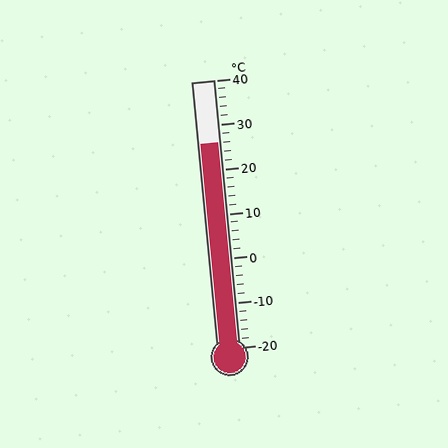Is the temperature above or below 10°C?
The temperature is above 10°C.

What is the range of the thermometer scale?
The thermometer scale ranges from -20°C to 40°C.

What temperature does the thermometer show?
The thermometer shows approximately 26°C.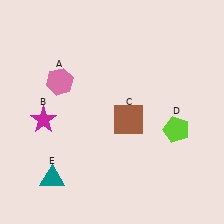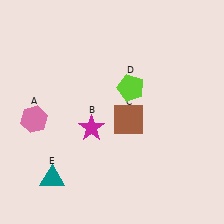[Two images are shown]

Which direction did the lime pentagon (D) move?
The lime pentagon (D) moved left.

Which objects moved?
The objects that moved are: the pink hexagon (A), the magenta star (B), the lime pentagon (D).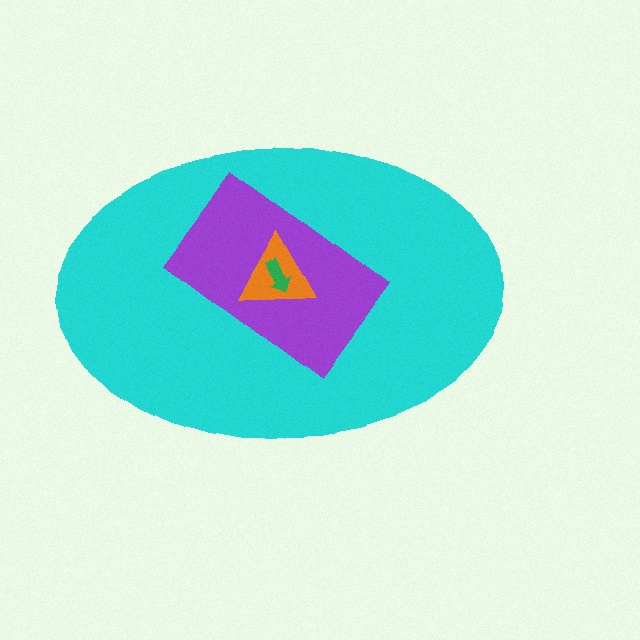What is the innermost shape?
The green arrow.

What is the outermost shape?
The cyan ellipse.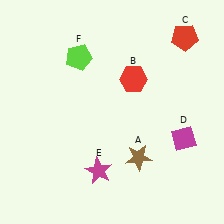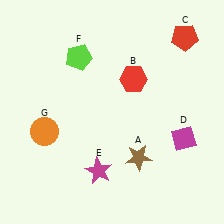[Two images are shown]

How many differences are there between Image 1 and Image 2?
There is 1 difference between the two images.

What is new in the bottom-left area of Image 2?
An orange circle (G) was added in the bottom-left area of Image 2.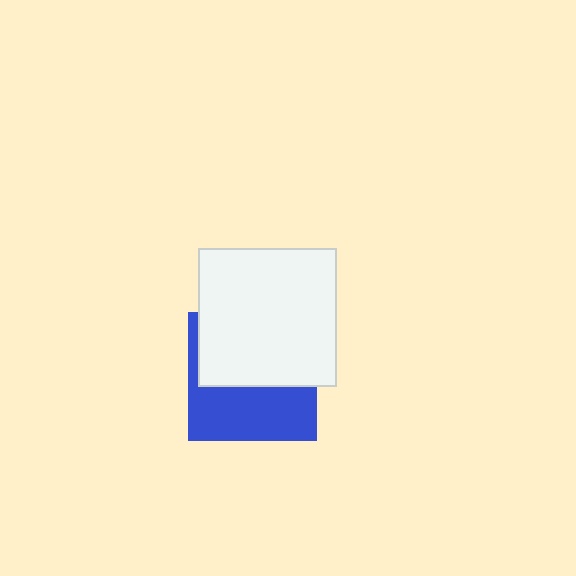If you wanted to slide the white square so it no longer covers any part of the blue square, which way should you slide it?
Slide it up — that is the most direct way to separate the two shapes.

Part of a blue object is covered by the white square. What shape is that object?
It is a square.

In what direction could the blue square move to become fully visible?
The blue square could move down. That would shift it out from behind the white square entirely.